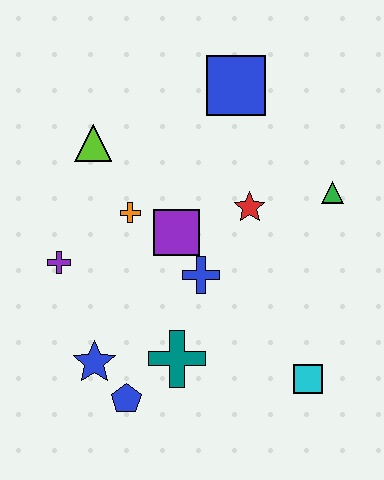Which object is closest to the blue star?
The blue pentagon is closest to the blue star.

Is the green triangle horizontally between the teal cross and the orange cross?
No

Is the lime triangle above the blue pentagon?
Yes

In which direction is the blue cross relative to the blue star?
The blue cross is to the right of the blue star.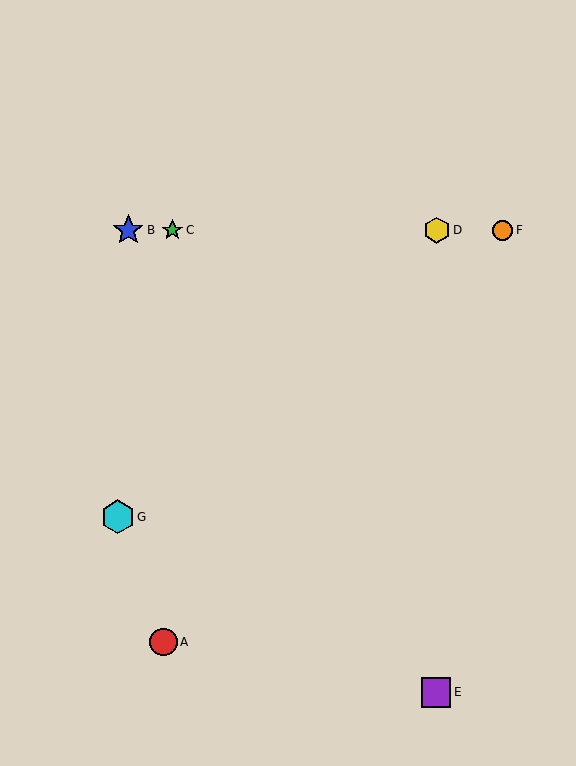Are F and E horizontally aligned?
No, F is at y≈230 and E is at y≈692.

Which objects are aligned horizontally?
Objects B, C, D, F are aligned horizontally.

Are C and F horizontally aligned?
Yes, both are at y≈230.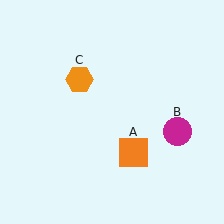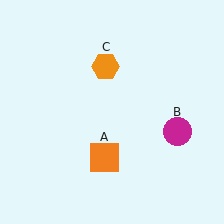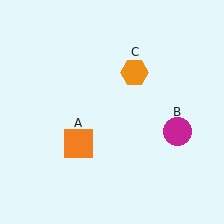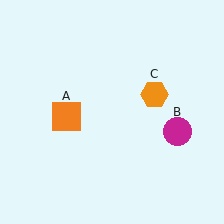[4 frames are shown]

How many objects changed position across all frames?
2 objects changed position: orange square (object A), orange hexagon (object C).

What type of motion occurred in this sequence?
The orange square (object A), orange hexagon (object C) rotated clockwise around the center of the scene.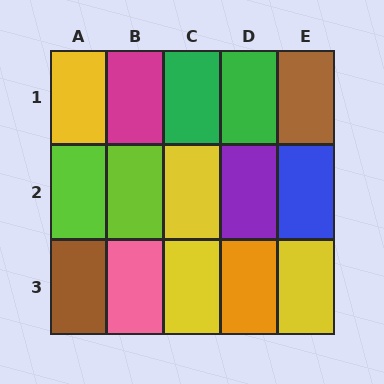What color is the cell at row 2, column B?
Lime.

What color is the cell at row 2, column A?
Lime.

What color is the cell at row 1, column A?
Yellow.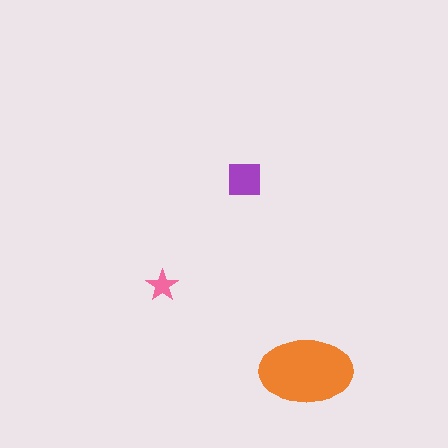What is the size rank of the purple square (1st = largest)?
2nd.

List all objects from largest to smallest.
The orange ellipse, the purple square, the pink star.